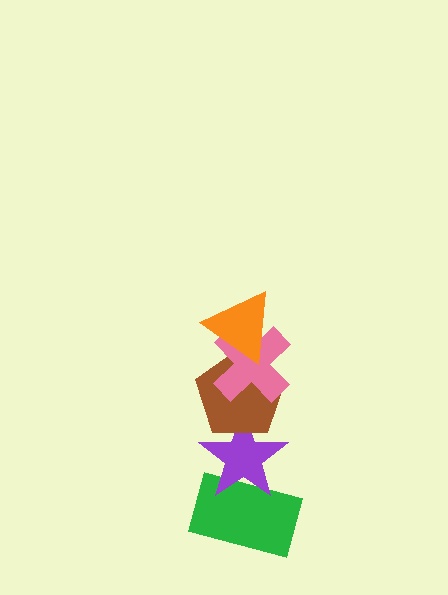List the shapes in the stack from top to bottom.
From top to bottom: the orange triangle, the pink cross, the brown pentagon, the purple star, the green rectangle.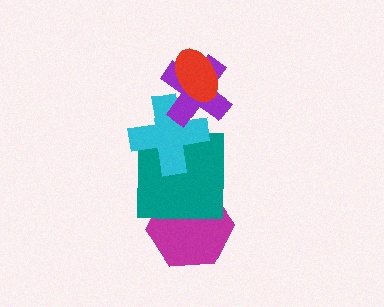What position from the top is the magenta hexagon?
The magenta hexagon is 5th from the top.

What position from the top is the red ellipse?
The red ellipse is 1st from the top.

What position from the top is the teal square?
The teal square is 4th from the top.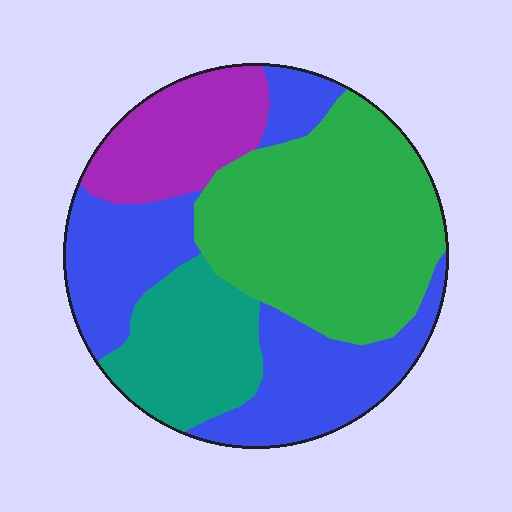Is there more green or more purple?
Green.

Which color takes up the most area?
Green, at roughly 35%.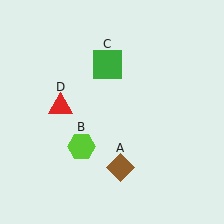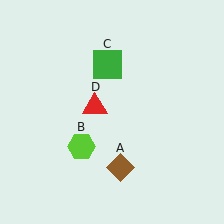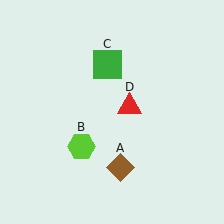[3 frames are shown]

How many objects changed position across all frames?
1 object changed position: red triangle (object D).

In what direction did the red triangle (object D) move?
The red triangle (object D) moved right.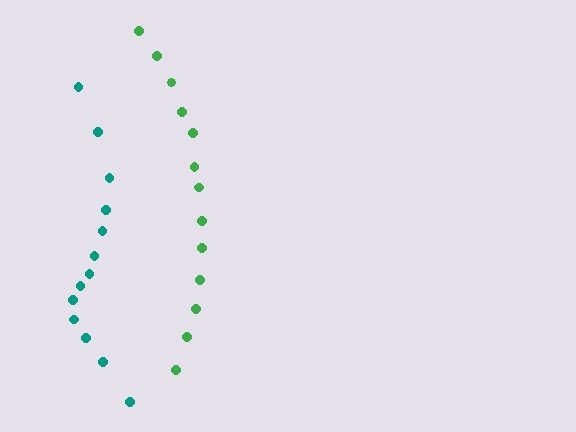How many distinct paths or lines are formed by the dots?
There are 2 distinct paths.